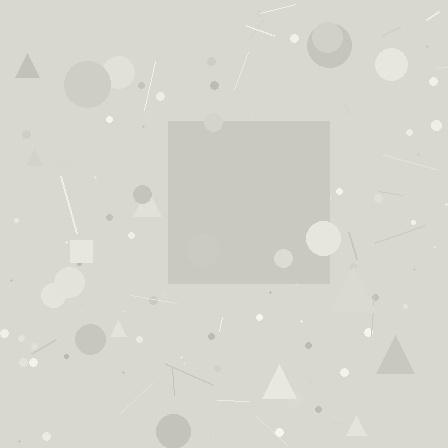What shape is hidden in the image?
A square is hidden in the image.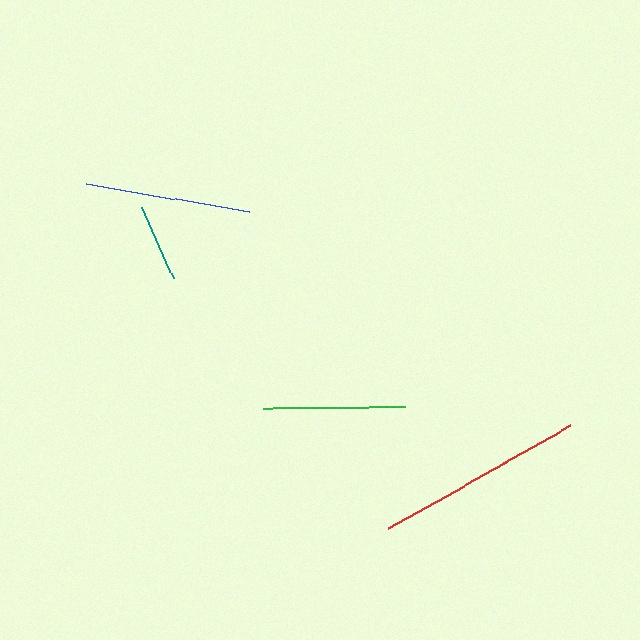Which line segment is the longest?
The red line is the longest at approximately 210 pixels.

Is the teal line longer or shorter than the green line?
The green line is longer than the teal line.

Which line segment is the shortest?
The teal line is the shortest at approximately 77 pixels.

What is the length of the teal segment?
The teal segment is approximately 77 pixels long.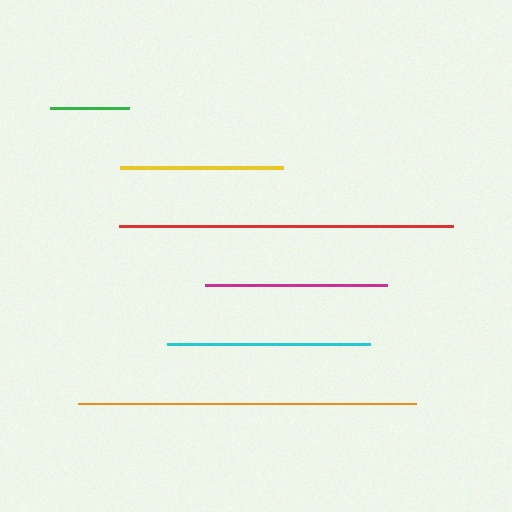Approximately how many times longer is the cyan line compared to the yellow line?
The cyan line is approximately 1.2 times the length of the yellow line.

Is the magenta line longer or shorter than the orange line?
The orange line is longer than the magenta line.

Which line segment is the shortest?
The green line is the shortest at approximately 78 pixels.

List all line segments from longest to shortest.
From longest to shortest: orange, red, cyan, magenta, yellow, green.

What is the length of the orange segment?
The orange segment is approximately 339 pixels long.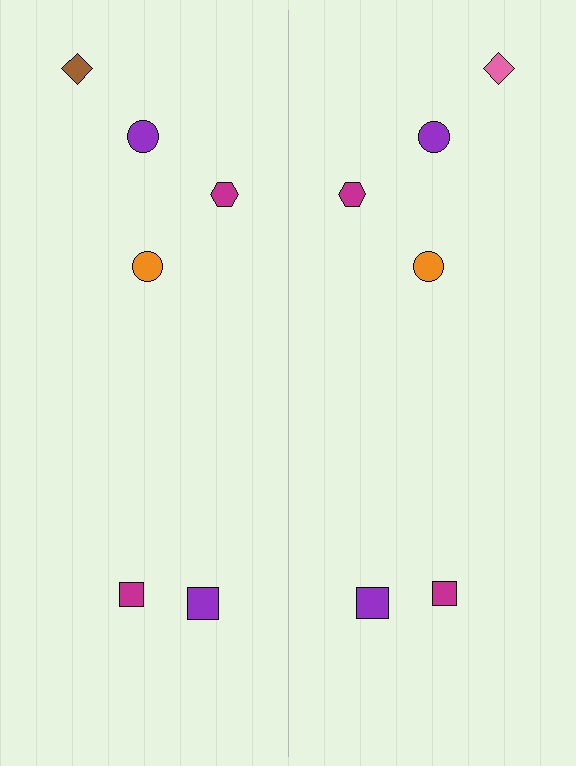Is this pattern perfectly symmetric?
No, the pattern is not perfectly symmetric. The pink diamond on the right side breaks the symmetry — its mirror counterpart is brown.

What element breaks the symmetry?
The pink diamond on the right side breaks the symmetry — its mirror counterpart is brown.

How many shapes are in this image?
There are 12 shapes in this image.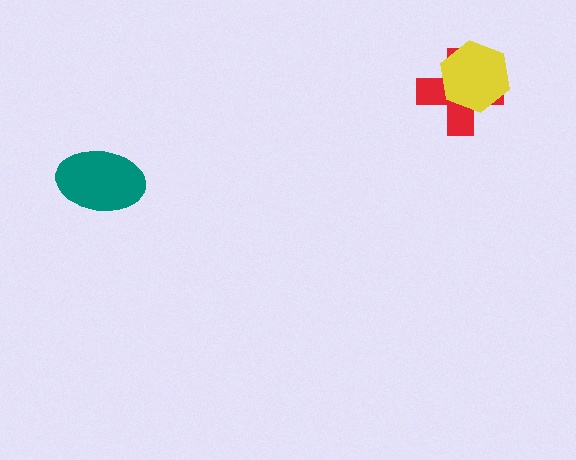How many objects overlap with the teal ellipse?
0 objects overlap with the teal ellipse.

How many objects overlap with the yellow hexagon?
1 object overlaps with the yellow hexagon.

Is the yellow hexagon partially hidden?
No, no other shape covers it.